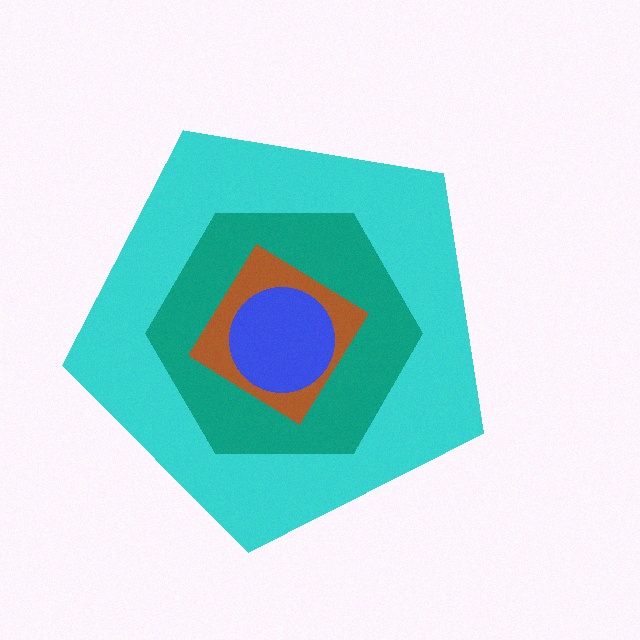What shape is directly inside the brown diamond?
The blue circle.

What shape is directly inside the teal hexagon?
The brown diamond.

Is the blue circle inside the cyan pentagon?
Yes.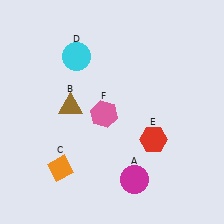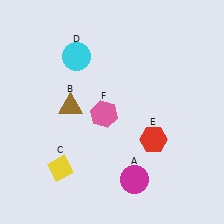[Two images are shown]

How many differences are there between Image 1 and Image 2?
There is 1 difference between the two images.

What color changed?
The diamond (C) changed from orange in Image 1 to yellow in Image 2.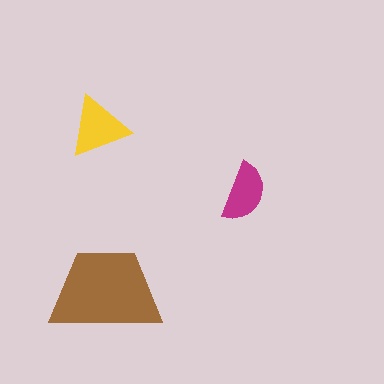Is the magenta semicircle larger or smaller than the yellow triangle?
Smaller.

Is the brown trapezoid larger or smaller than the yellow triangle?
Larger.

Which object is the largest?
The brown trapezoid.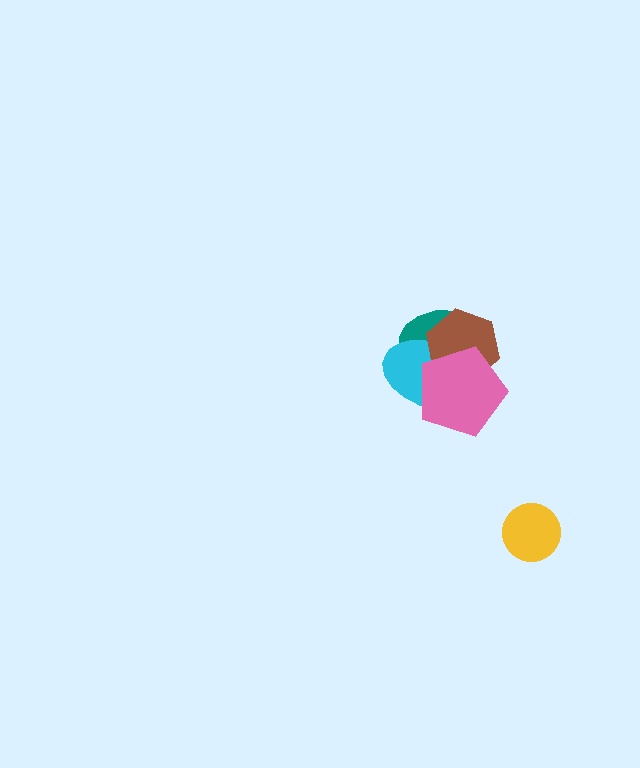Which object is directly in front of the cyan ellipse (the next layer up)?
The brown hexagon is directly in front of the cyan ellipse.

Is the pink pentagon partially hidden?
No, no other shape covers it.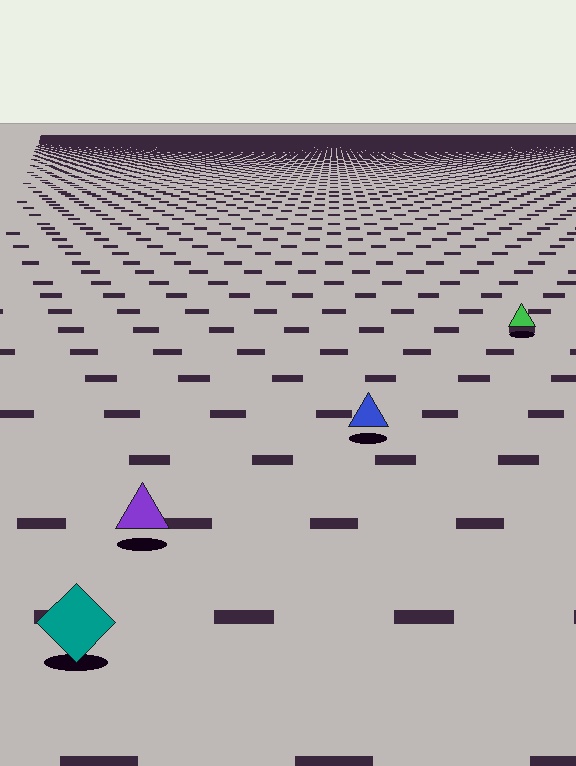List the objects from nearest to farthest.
From nearest to farthest: the teal diamond, the purple triangle, the blue triangle, the green triangle.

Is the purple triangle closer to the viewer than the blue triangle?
Yes. The purple triangle is closer — you can tell from the texture gradient: the ground texture is coarser near it.